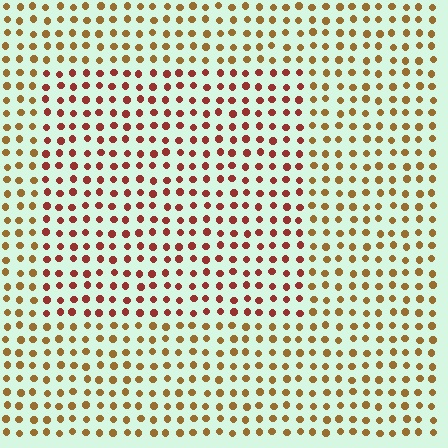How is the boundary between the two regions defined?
The boundary is defined purely by a slight shift in hue (about 35 degrees). Spacing, size, and orientation are identical on both sides.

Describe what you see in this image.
The image is filled with small brown elements in a uniform arrangement. A rectangle-shaped region is visible where the elements are tinted to a slightly different hue, forming a subtle color boundary.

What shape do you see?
I see a rectangle.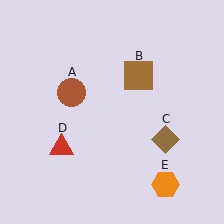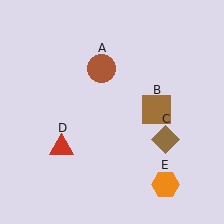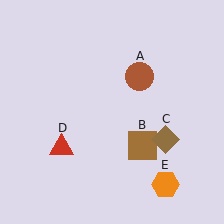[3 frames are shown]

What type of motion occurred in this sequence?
The brown circle (object A), brown square (object B) rotated clockwise around the center of the scene.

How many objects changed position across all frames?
2 objects changed position: brown circle (object A), brown square (object B).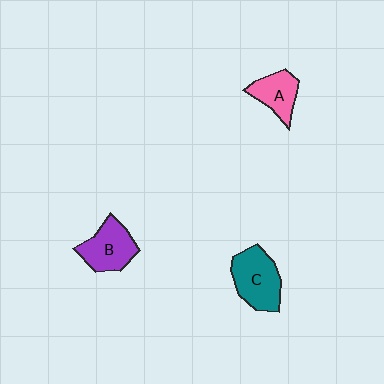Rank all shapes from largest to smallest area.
From largest to smallest: C (teal), B (purple), A (pink).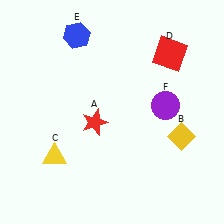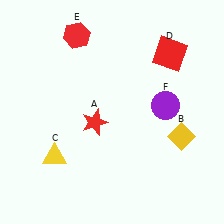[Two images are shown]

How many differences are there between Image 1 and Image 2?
There is 1 difference between the two images.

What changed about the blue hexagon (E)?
In Image 1, E is blue. In Image 2, it changed to red.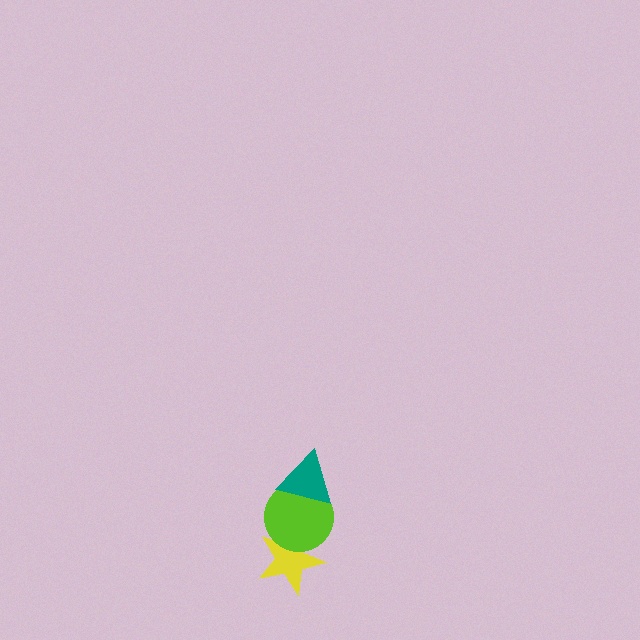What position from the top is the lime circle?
The lime circle is 2nd from the top.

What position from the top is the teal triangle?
The teal triangle is 1st from the top.